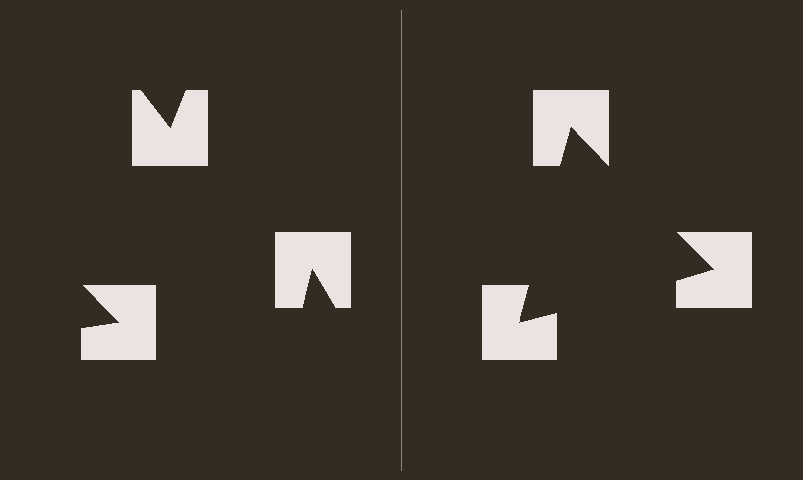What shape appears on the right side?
An illusory triangle.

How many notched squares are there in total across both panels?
6 — 3 on each side.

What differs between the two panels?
The notched squares are positioned identically on both sides; only the wedge orientations differ. On the right they align to a triangle; on the left they are misaligned.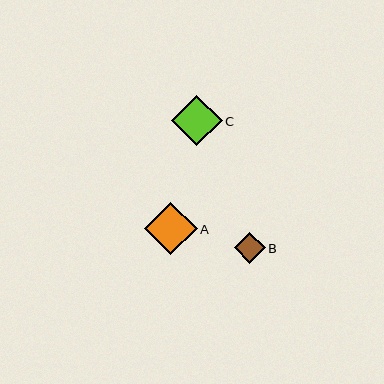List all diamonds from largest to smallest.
From largest to smallest: A, C, B.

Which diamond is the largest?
Diamond A is the largest with a size of approximately 53 pixels.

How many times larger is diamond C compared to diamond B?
Diamond C is approximately 1.6 times the size of diamond B.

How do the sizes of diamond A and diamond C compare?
Diamond A and diamond C are approximately the same size.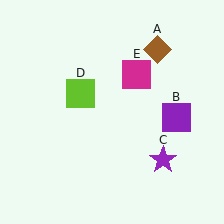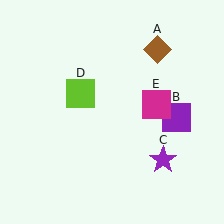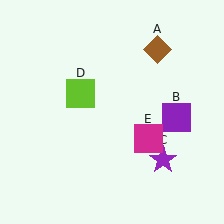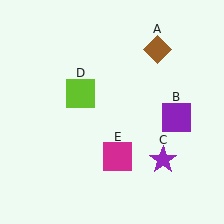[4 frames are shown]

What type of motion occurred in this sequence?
The magenta square (object E) rotated clockwise around the center of the scene.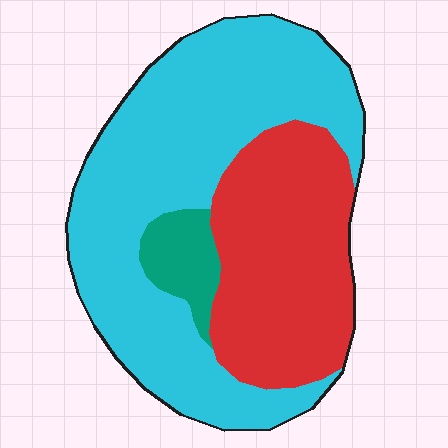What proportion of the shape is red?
Red covers roughly 35% of the shape.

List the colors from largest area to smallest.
From largest to smallest: cyan, red, teal.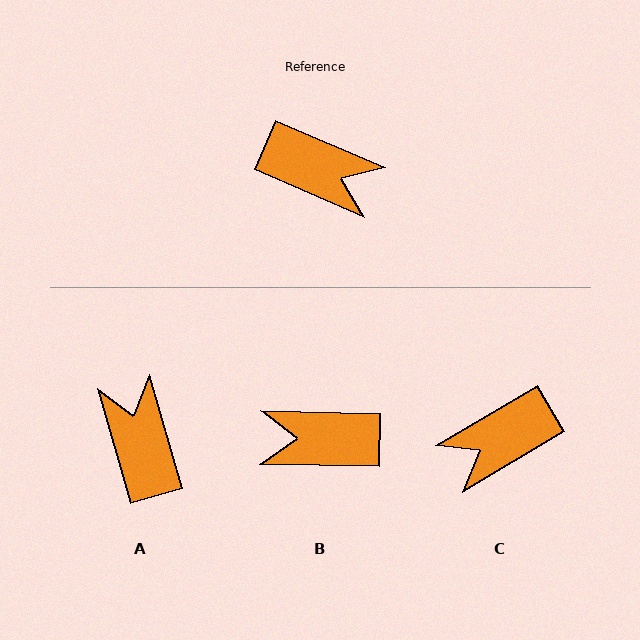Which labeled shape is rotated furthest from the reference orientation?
B, about 158 degrees away.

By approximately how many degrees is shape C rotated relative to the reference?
Approximately 126 degrees clockwise.